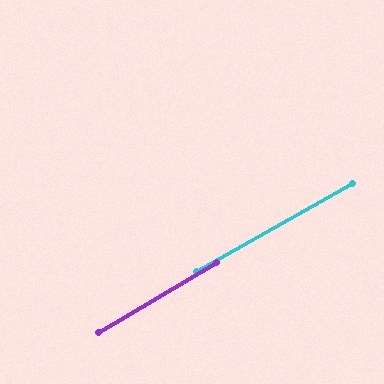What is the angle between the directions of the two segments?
Approximately 2 degrees.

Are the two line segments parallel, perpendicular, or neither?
Parallel — their directions differ by only 1.5°.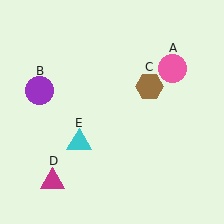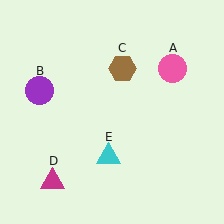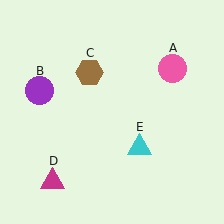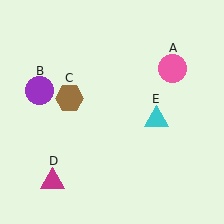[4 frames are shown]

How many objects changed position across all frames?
2 objects changed position: brown hexagon (object C), cyan triangle (object E).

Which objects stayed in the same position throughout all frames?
Pink circle (object A) and purple circle (object B) and magenta triangle (object D) remained stationary.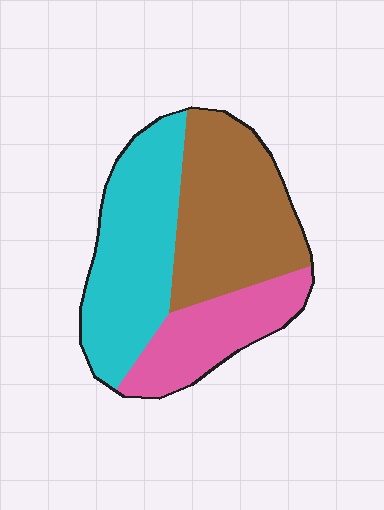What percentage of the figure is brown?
Brown takes up about two fifths (2/5) of the figure.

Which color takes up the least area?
Pink, at roughly 25%.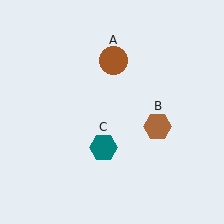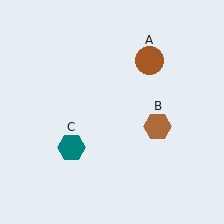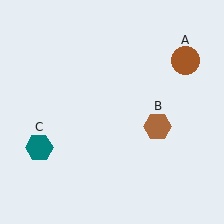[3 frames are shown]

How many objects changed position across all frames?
2 objects changed position: brown circle (object A), teal hexagon (object C).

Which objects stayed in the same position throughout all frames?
Brown hexagon (object B) remained stationary.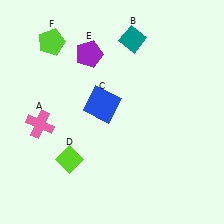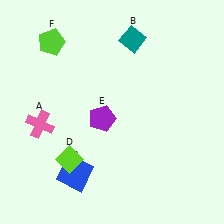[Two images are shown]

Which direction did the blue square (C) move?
The blue square (C) moved down.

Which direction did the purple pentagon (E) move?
The purple pentagon (E) moved down.